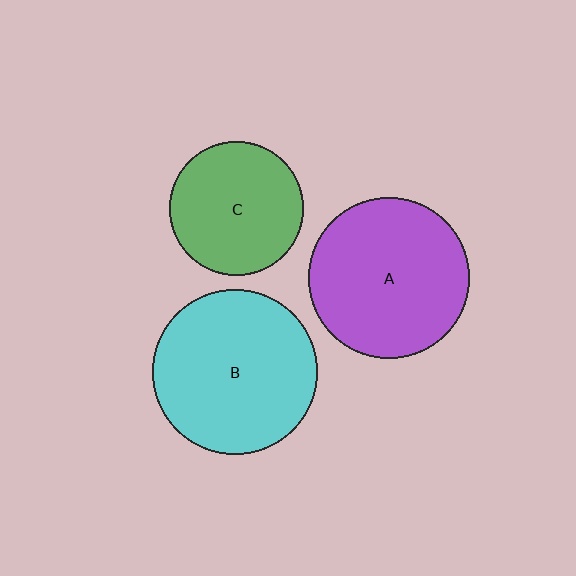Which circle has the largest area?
Circle B (cyan).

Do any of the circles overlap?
No, none of the circles overlap.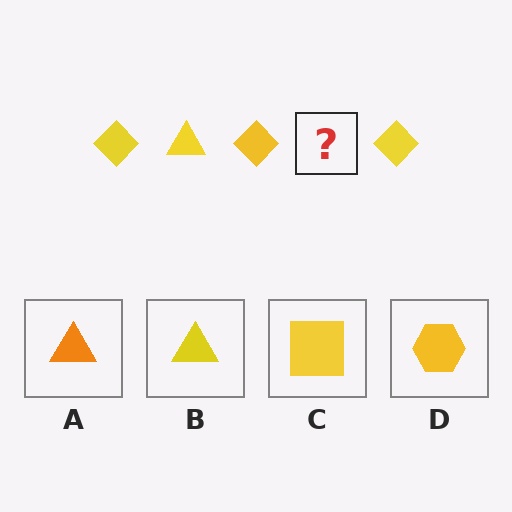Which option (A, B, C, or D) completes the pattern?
B.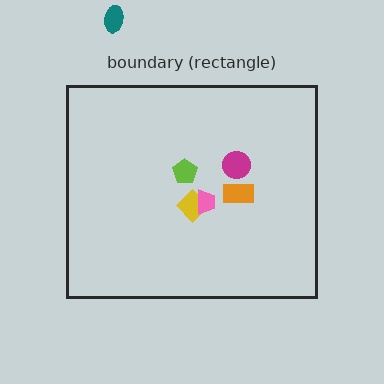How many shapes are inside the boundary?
5 inside, 1 outside.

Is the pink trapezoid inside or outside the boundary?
Inside.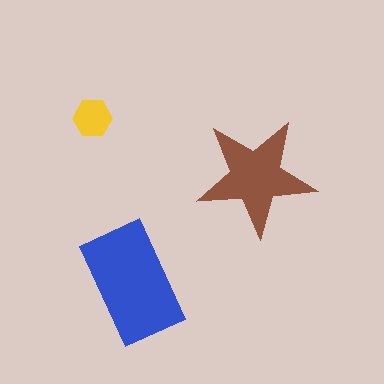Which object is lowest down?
The blue rectangle is bottommost.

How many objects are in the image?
There are 3 objects in the image.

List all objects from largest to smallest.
The blue rectangle, the brown star, the yellow hexagon.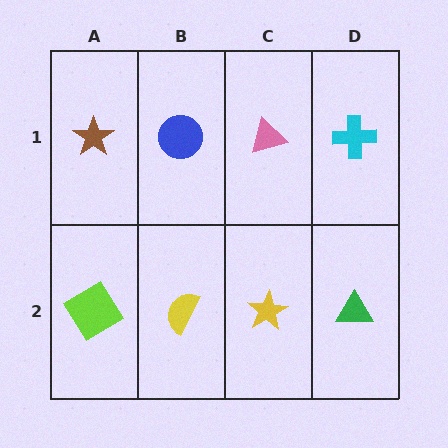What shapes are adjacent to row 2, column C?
A pink triangle (row 1, column C), a yellow semicircle (row 2, column B), a green triangle (row 2, column D).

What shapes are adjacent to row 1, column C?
A yellow star (row 2, column C), a blue circle (row 1, column B), a cyan cross (row 1, column D).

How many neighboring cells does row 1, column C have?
3.